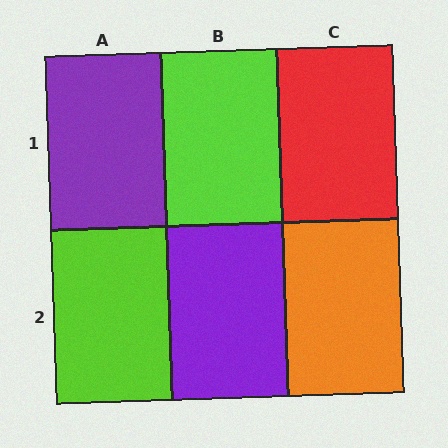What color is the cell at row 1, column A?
Purple.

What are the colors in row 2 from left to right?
Lime, purple, orange.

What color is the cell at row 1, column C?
Red.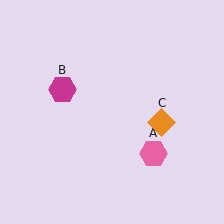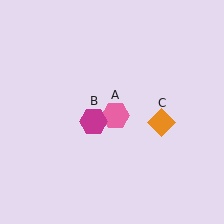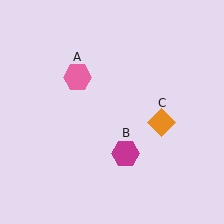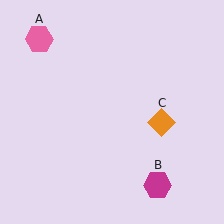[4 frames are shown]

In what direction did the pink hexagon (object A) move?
The pink hexagon (object A) moved up and to the left.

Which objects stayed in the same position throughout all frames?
Orange diamond (object C) remained stationary.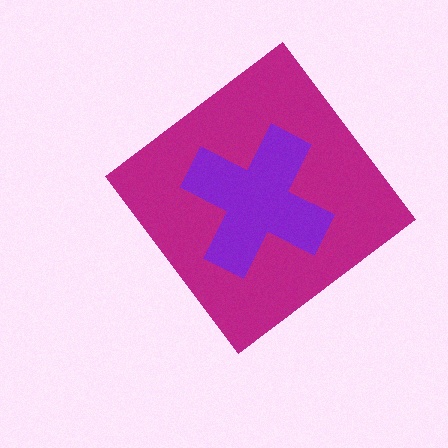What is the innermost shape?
The purple cross.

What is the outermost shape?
The magenta diamond.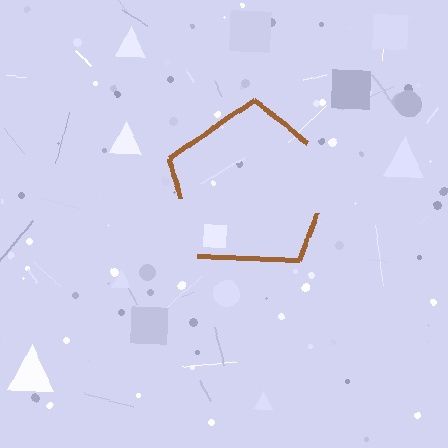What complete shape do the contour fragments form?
The contour fragments form a pentagon.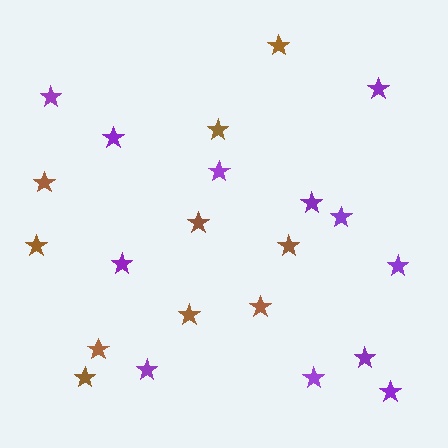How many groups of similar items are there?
There are 2 groups: one group of purple stars (12) and one group of brown stars (10).